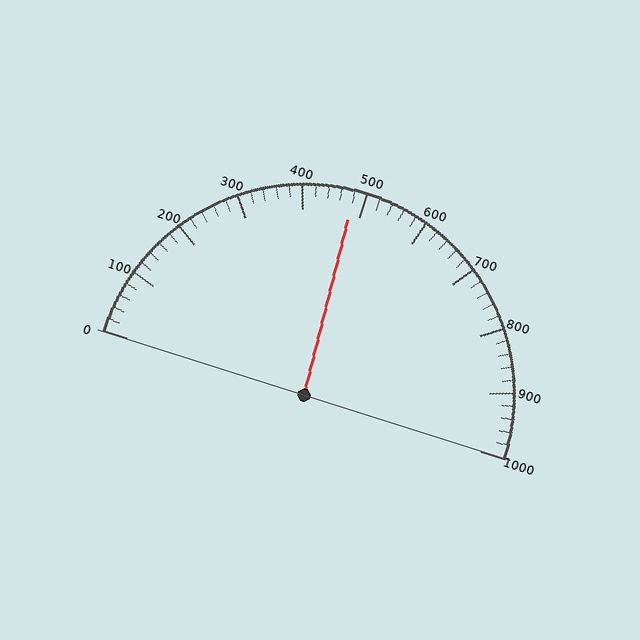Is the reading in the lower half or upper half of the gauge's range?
The reading is in the lower half of the range (0 to 1000).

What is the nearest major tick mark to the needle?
The nearest major tick mark is 500.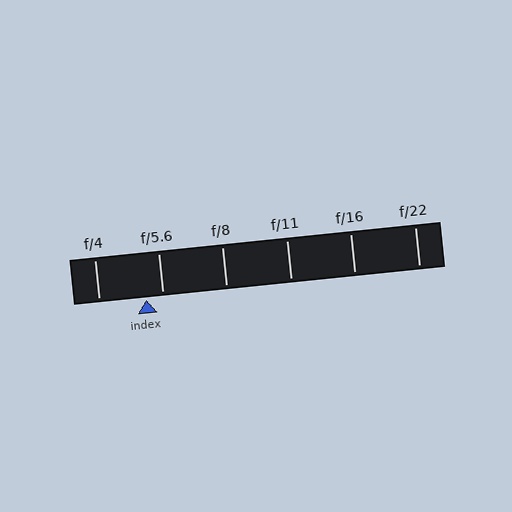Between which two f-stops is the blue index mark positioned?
The index mark is between f/4 and f/5.6.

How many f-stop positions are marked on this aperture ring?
There are 6 f-stop positions marked.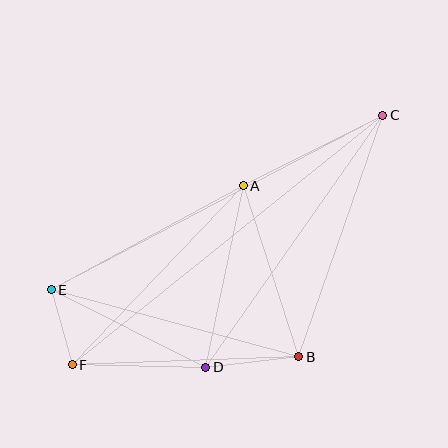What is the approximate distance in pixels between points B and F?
The distance between B and F is approximately 226 pixels.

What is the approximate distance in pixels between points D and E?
The distance between D and E is approximately 173 pixels.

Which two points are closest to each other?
Points E and F are closest to each other.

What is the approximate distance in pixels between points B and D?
The distance between B and D is approximately 94 pixels.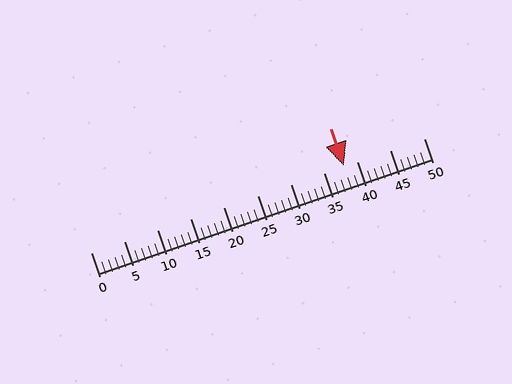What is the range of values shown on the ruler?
The ruler shows values from 0 to 50.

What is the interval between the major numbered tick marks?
The major tick marks are spaced 5 units apart.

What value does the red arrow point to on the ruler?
The red arrow points to approximately 38.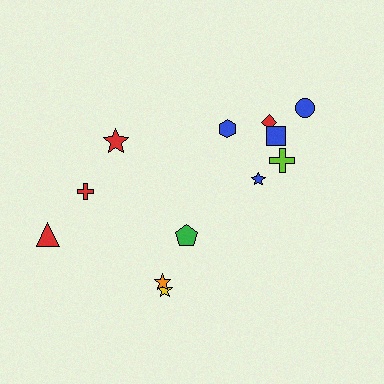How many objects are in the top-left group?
There are 3 objects.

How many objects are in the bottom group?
There are 3 objects.